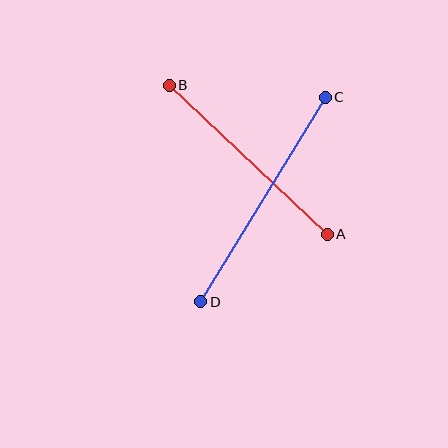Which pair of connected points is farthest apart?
Points C and D are farthest apart.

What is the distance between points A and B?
The distance is approximately 217 pixels.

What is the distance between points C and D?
The distance is approximately 240 pixels.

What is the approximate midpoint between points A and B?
The midpoint is at approximately (248, 160) pixels.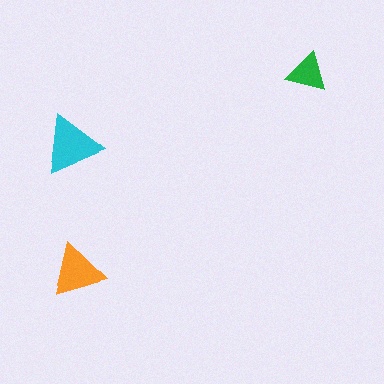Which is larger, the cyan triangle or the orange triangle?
The cyan one.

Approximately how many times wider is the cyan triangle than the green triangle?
About 1.5 times wider.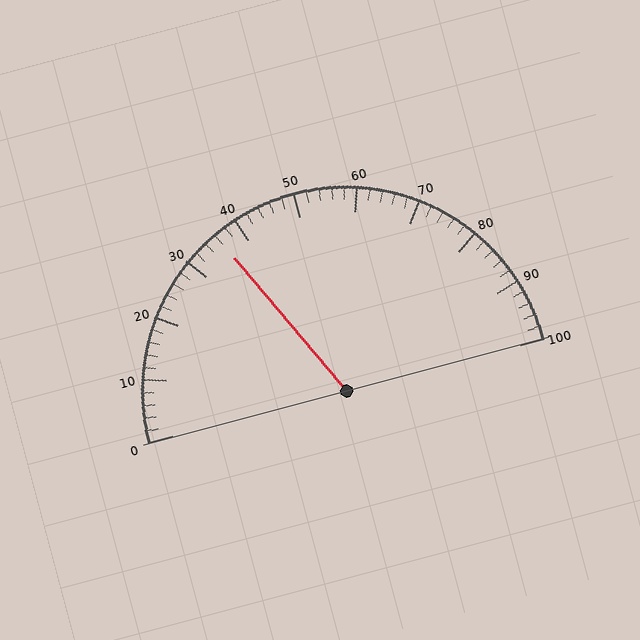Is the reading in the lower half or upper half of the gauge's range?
The reading is in the lower half of the range (0 to 100).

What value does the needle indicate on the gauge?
The needle indicates approximately 36.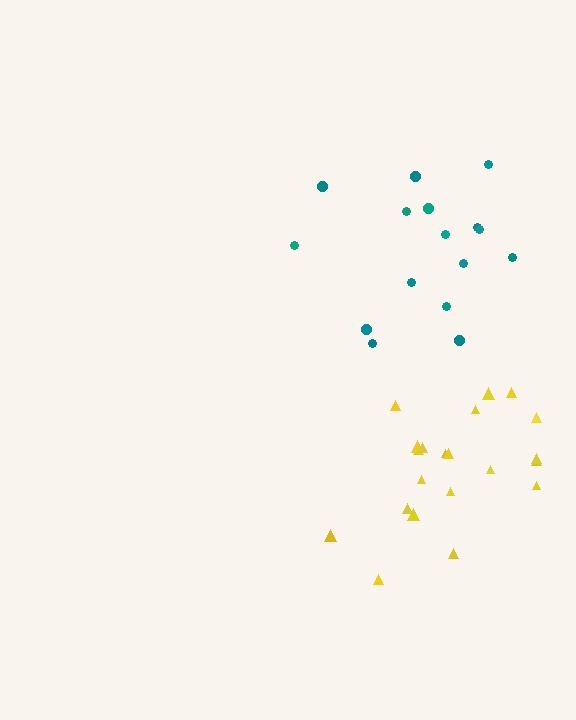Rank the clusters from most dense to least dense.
yellow, teal.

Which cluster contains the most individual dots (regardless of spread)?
Yellow (21).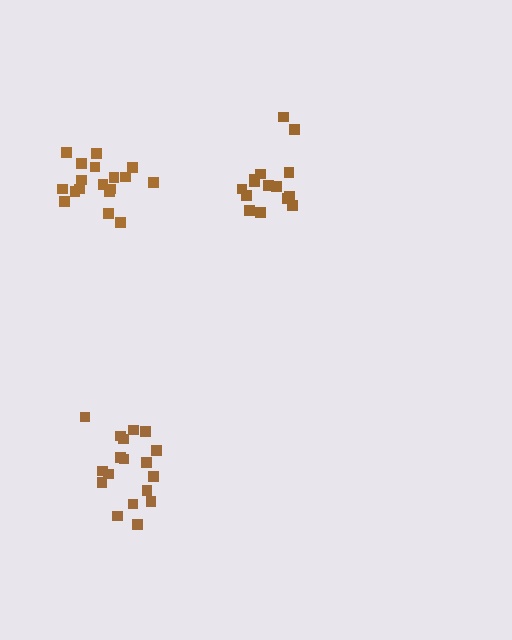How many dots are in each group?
Group 1: 18 dots, Group 2: 18 dots, Group 3: 15 dots (51 total).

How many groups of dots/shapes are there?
There are 3 groups.